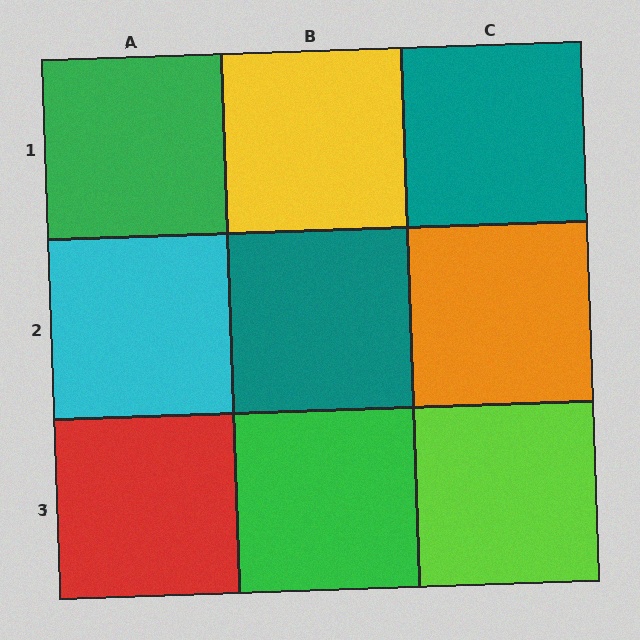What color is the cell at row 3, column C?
Lime.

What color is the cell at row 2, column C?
Orange.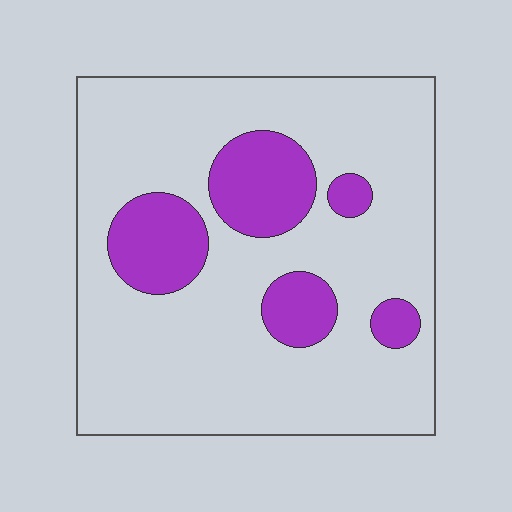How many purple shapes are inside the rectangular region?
5.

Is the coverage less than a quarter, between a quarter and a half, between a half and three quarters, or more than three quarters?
Less than a quarter.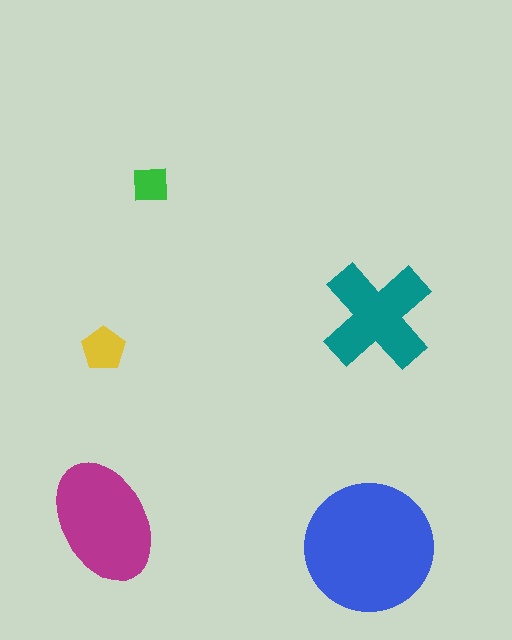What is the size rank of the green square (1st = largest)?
5th.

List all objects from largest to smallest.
The blue circle, the magenta ellipse, the teal cross, the yellow pentagon, the green square.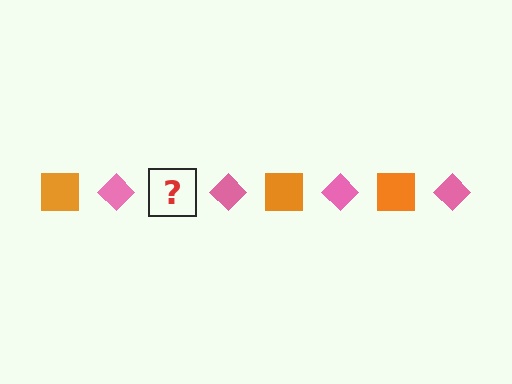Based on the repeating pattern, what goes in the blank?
The blank should be an orange square.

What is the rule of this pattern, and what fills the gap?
The rule is that the pattern alternates between orange square and pink diamond. The gap should be filled with an orange square.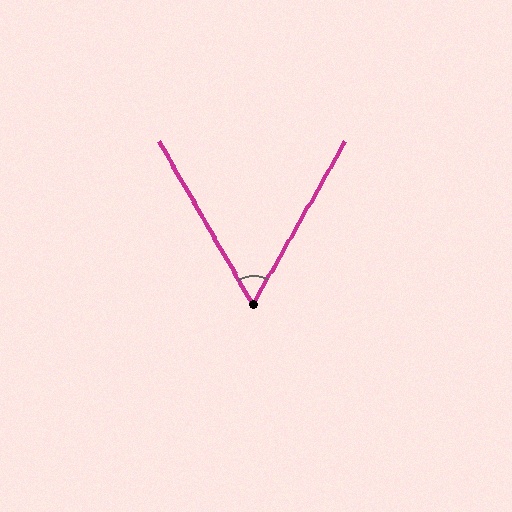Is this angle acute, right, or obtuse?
It is acute.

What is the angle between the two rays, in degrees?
Approximately 59 degrees.